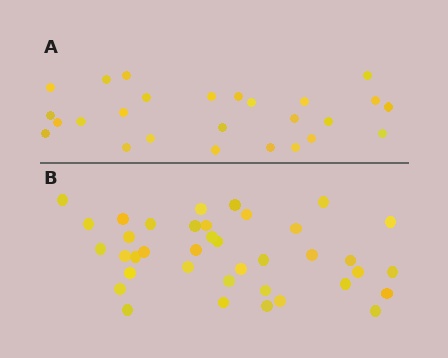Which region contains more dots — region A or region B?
Region B (the bottom region) has more dots.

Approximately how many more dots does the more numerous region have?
Region B has roughly 12 or so more dots than region A.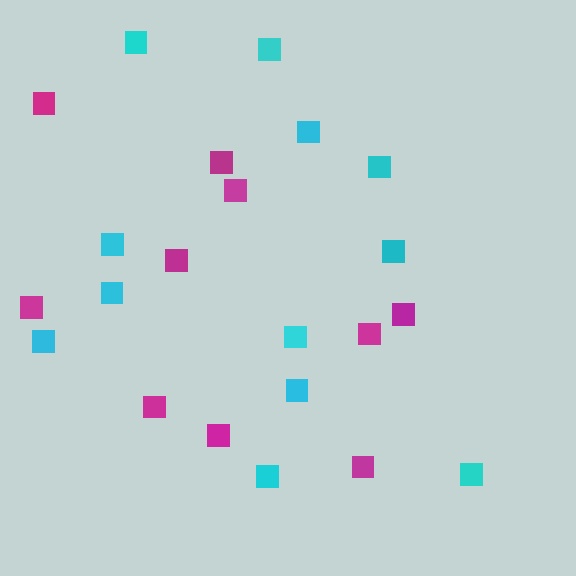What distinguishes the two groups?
There are 2 groups: one group of cyan squares (12) and one group of magenta squares (10).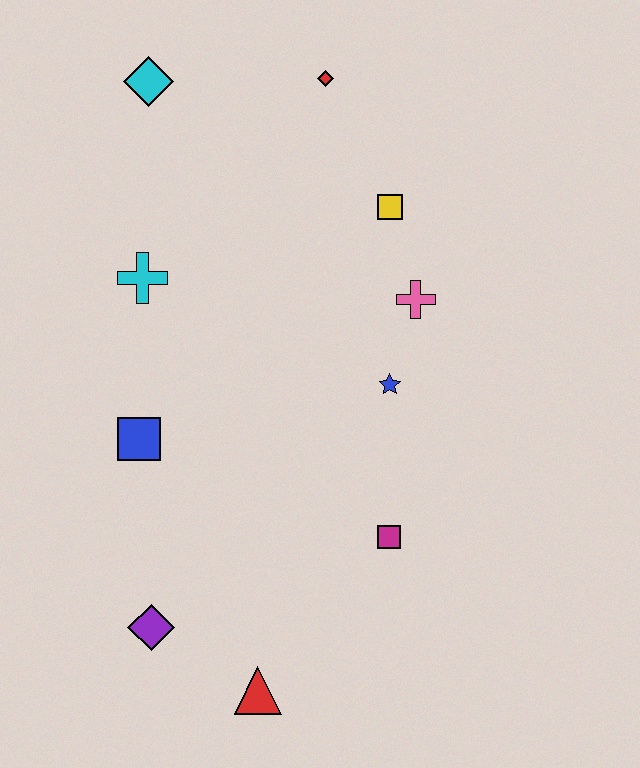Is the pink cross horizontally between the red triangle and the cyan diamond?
No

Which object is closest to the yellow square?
The pink cross is closest to the yellow square.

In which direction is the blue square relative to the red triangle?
The blue square is above the red triangle.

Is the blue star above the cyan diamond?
No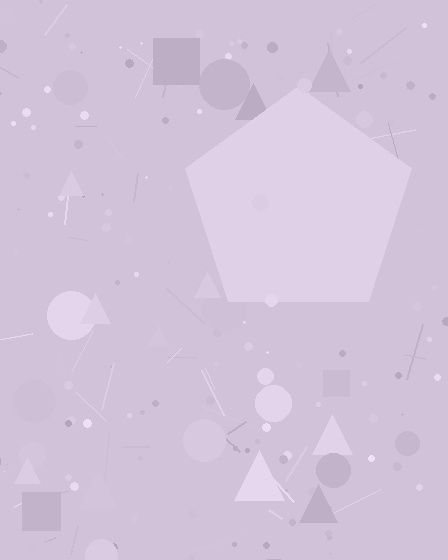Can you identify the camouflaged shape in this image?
The camouflaged shape is a pentagon.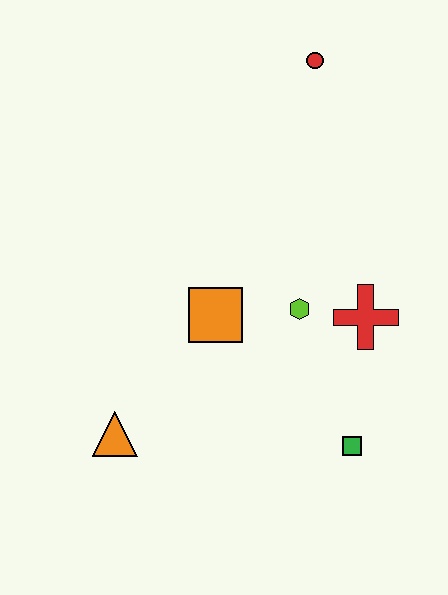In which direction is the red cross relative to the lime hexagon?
The red cross is to the right of the lime hexagon.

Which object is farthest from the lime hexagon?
The red circle is farthest from the lime hexagon.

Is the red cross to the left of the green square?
No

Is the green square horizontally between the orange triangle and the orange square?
No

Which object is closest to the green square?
The red cross is closest to the green square.